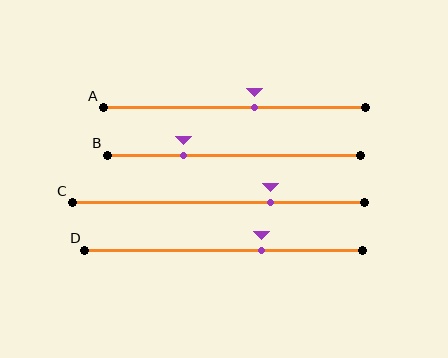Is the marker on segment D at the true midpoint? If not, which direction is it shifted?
No, the marker on segment D is shifted to the right by about 14% of the segment length.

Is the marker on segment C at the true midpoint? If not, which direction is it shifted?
No, the marker on segment C is shifted to the right by about 18% of the segment length.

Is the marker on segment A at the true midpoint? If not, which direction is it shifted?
No, the marker on segment A is shifted to the right by about 8% of the segment length.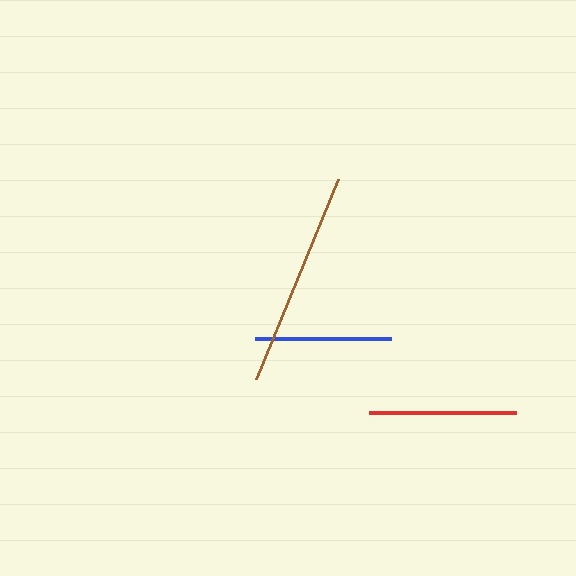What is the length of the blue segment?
The blue segment is approximately 136 pixels long.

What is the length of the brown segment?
The brown segment is approximately 216 pixels long.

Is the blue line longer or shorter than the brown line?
The brown line is longer than the blue line.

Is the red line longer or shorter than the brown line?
The brown line is longer than the red line.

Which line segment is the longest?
The brown line is the longest at approximately 216 pixels.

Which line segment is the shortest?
The blue line is the shortest at approximately 136 pixels.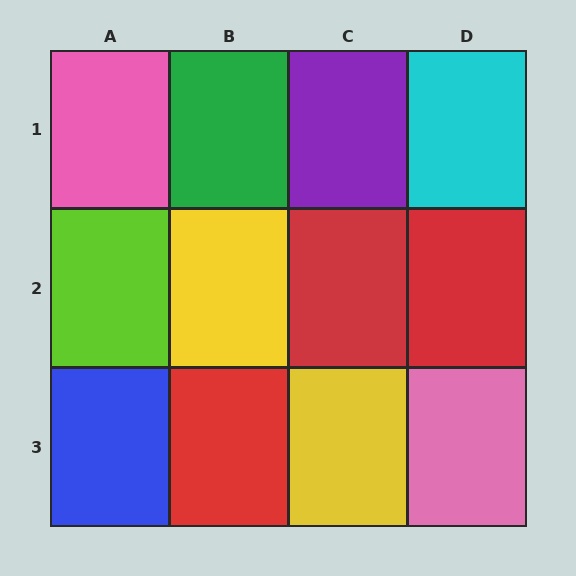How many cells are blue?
1 cell is blue.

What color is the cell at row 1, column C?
Purple.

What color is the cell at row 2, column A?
Lime.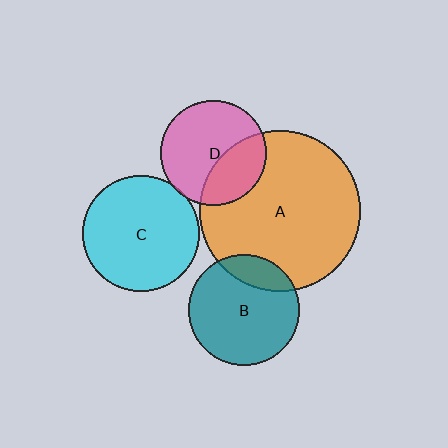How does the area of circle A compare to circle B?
Approximately 2.1 times.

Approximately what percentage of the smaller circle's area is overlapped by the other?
Approximately 20%.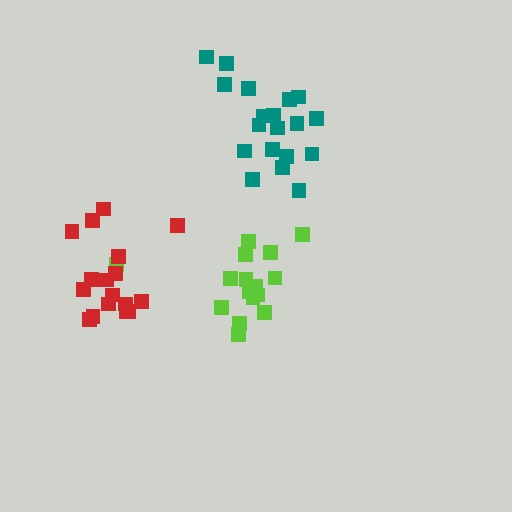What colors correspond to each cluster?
The clusters are colored: lime, teal, red.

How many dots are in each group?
Group 1: 16 dots, Group 2: 19 dots, Group 3: 17 dots (52 total).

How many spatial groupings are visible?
There are 3 spatial groupings.